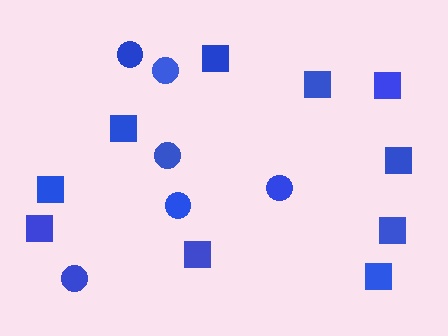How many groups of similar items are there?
There are 2 groups: one group of circles (6) and one group of squares (10).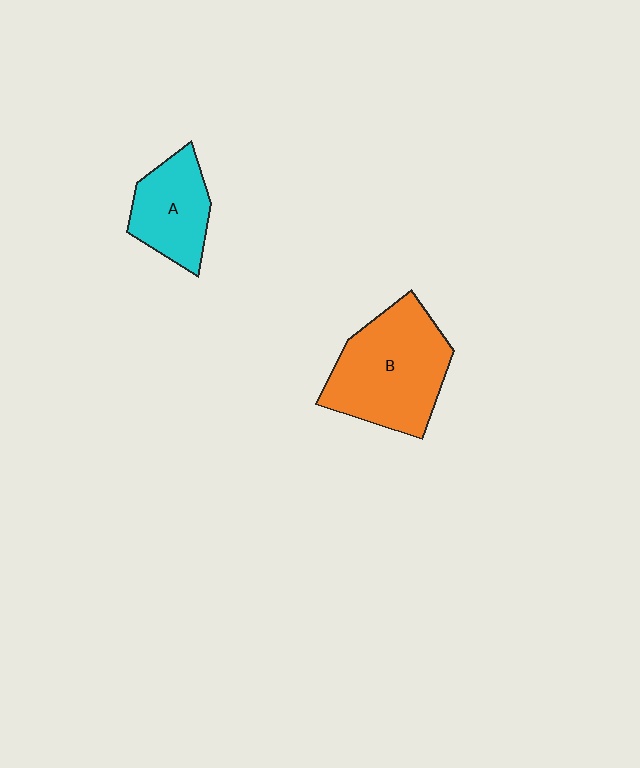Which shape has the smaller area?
Shape A (cyan).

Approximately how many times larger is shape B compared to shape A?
Approximately 1.7 times.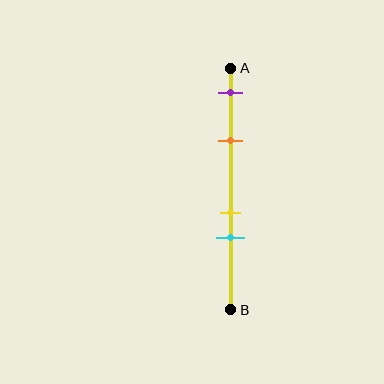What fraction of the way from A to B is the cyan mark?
The cyan mark is approximately 70% (0.7) of the way from A to B.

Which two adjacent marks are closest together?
The yellow and cyan marks are the closest adjacent pair.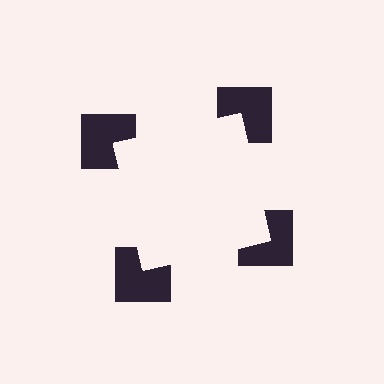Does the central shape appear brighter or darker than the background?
It typically appears slightly brighter than the background, even though no actual brightness change is drawn.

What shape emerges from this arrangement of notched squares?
An illusory square — its edges are inferred from the aligned wedge cuts in the notched squares, not physically drawn.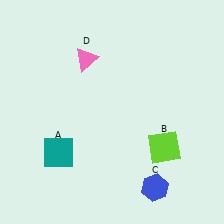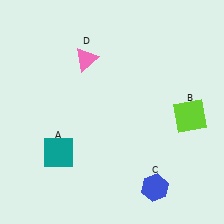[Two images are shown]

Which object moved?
The lime square (B) moved up.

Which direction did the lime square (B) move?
The lime square (B) moved up.